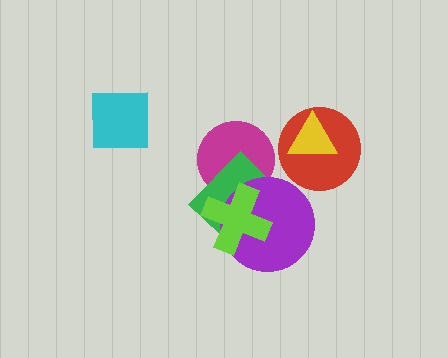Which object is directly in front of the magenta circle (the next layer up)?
The green rectangle is directly in front of the magenta circle.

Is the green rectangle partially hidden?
Yes, it is partially covered by another shape.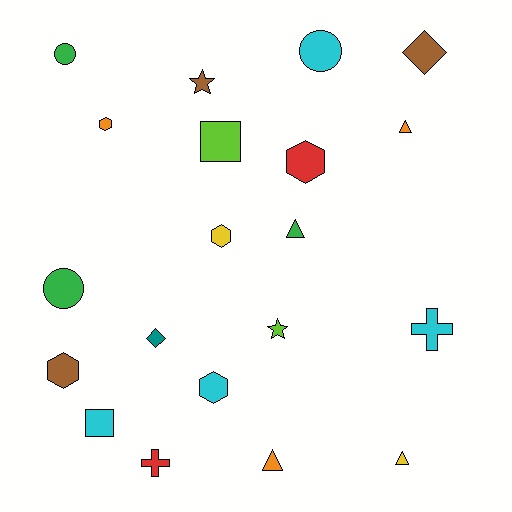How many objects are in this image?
There are 20 objects.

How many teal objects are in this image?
There is 1 teal object.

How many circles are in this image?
There are 3 circles.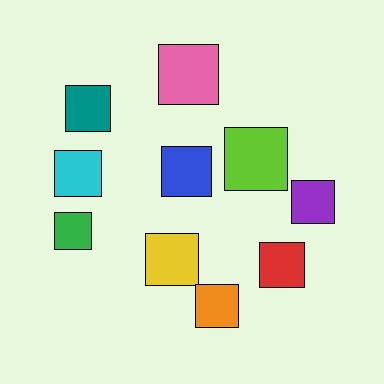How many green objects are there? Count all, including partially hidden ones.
There is 1 green object.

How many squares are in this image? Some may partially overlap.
There are 10 squares.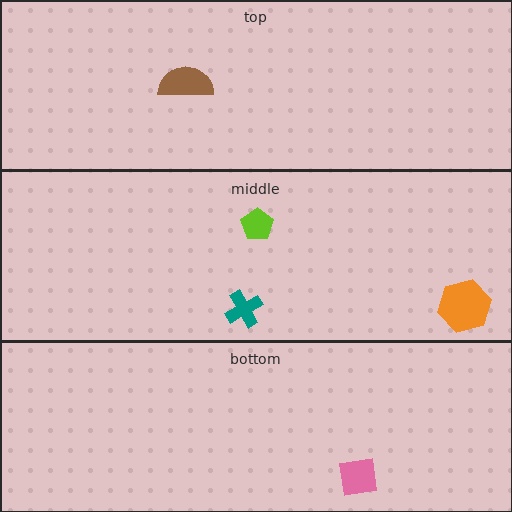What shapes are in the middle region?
The orange hexagon, the teal cross, the lime pentagon.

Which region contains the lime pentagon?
The middle region.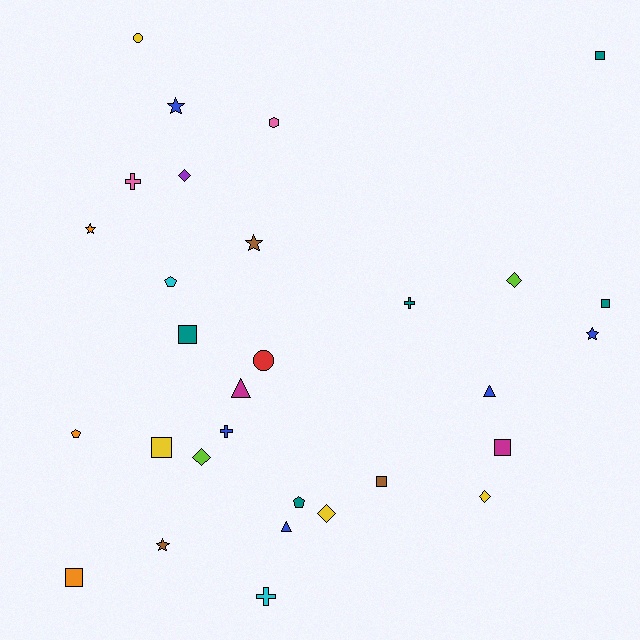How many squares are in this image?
There are 7 squares.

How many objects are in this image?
There are 30 objects.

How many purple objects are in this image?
There is 1 purple object.